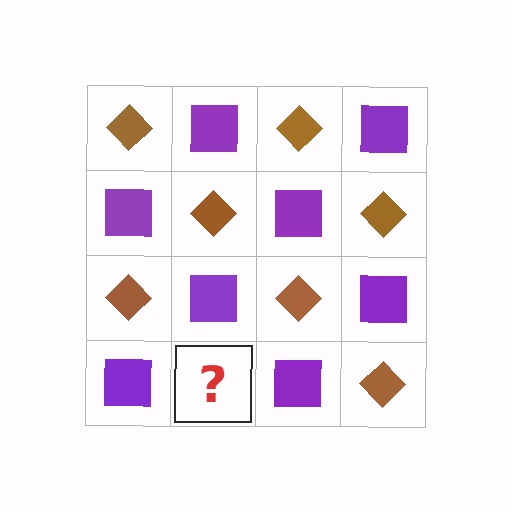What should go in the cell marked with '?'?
The missing cell should contain a brown diamond.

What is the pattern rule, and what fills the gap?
The rule is that it alternates brown diamond and purple square in a checkerboard pattern. The gap should be filled with a brown diamond.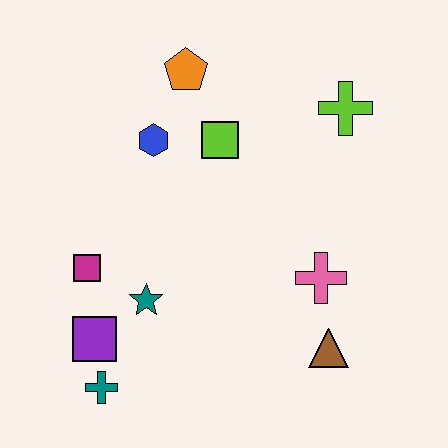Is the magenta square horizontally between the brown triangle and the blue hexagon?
No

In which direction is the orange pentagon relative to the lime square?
The orange pentagon is above the lime square.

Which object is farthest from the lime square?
The teal cross is farthest from the lime square.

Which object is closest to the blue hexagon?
The lime square is closest to the blue hexagon.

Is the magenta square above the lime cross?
No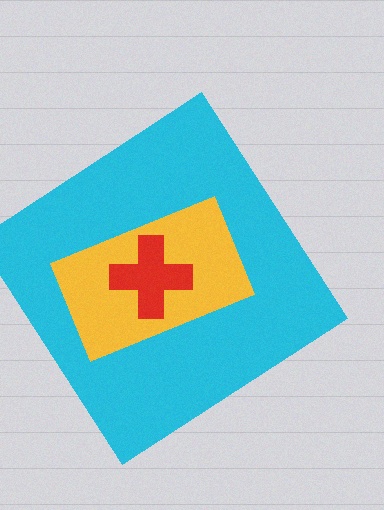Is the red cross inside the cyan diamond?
Yes.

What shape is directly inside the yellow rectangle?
The red cross.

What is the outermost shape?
The cyan diamond.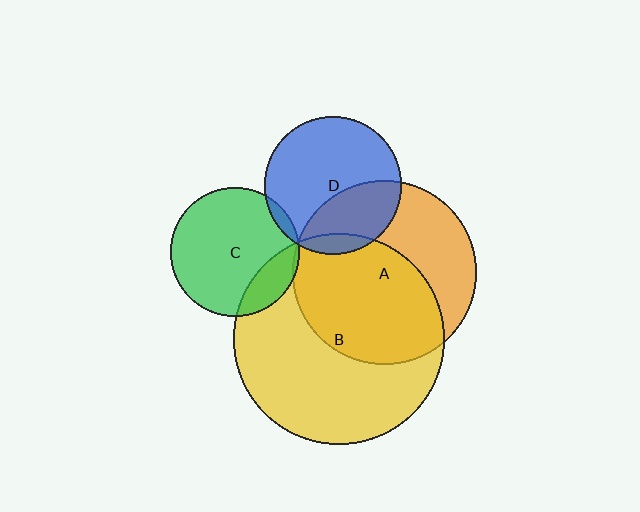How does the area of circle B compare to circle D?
Approximately 2.4 times.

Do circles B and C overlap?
Yes.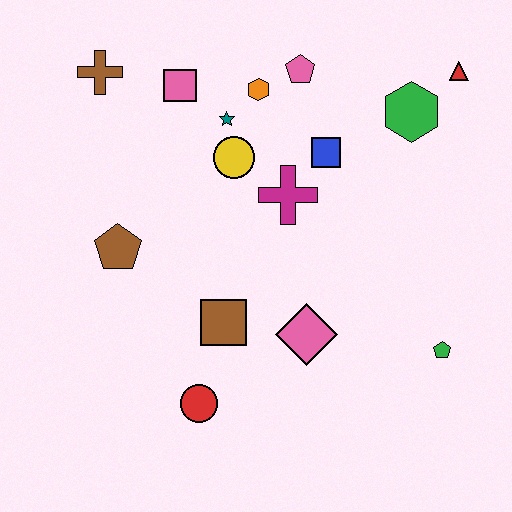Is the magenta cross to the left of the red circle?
No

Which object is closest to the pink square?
The teal star is closest to the pink square.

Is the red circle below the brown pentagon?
Yes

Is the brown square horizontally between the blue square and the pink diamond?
No